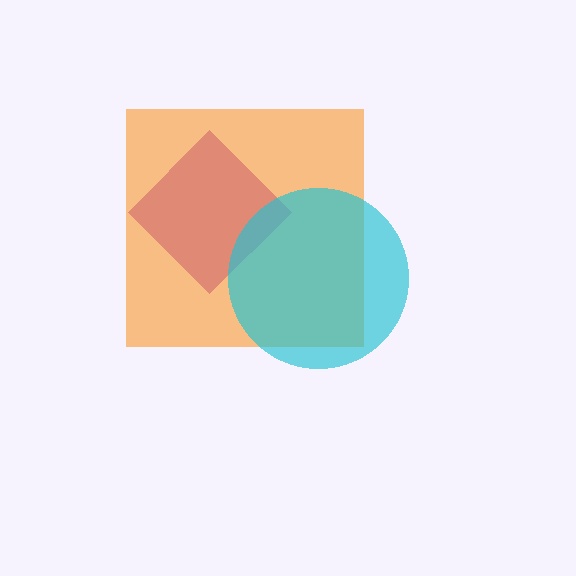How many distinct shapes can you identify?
There are 3 distinct shapes: a purple diamond, an orange square, a cyan circle.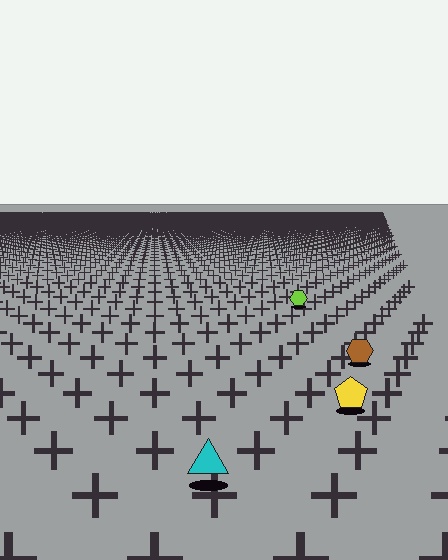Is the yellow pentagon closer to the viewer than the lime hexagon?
Yes. The yellow pentagon is closer — you can tell from the texture gradient: the ground texture is coarser near it.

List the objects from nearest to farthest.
From nearest to farthest: the cyan triangle, the yellow pentagon, the brown hexagon, the lime hexagon.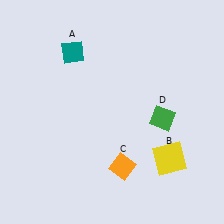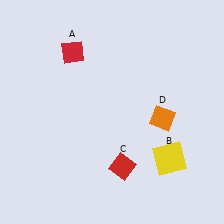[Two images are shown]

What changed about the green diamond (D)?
In Image 1, D is green. In Image 2, it changed to orange.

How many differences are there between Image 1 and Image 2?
There are 3 differences between the two images.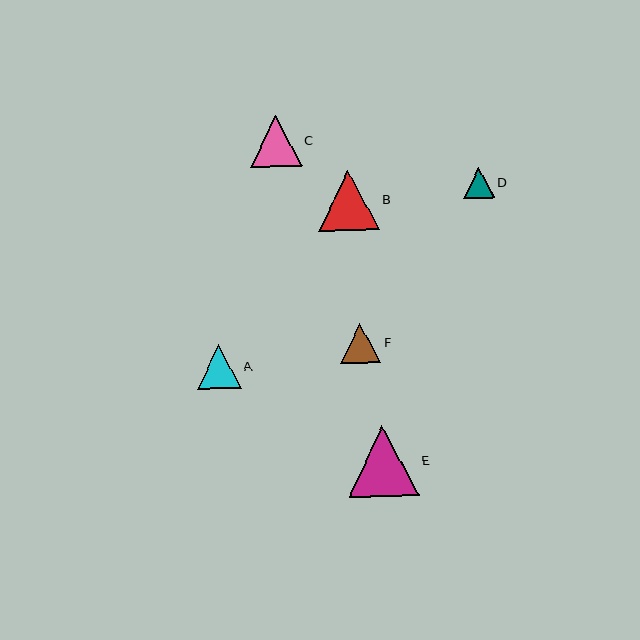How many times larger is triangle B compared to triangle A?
Triangle B is approximately 1.4 times the size of triangle A.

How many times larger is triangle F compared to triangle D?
Triangle F is approximately 1.3 times the size of triangle D.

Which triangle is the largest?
Triangle E is the largest with a size of approximately 71 pixels.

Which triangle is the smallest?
Triangle D is the smallest with a size of approximately 30 pixels.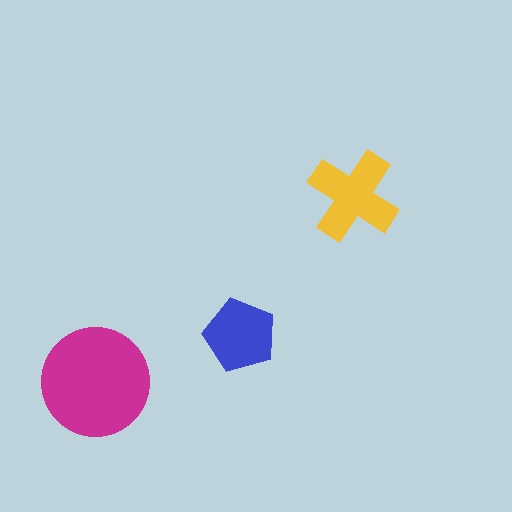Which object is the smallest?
The blue pentagon.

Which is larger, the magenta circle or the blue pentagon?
The magenta circle.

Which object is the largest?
The magenta circle.